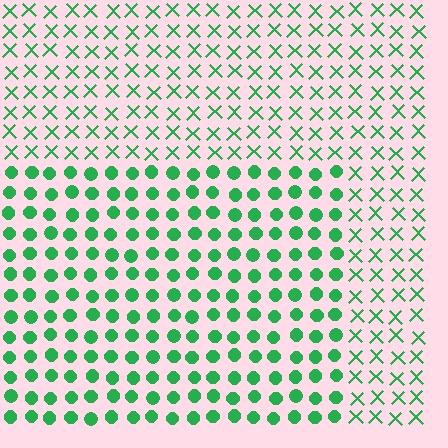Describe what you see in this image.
The image is filled with small green elements arranged in a uniform grid. A rectangle-shaped region contains circles, while the surrounding area contains X marks. The boundary is defined purely by the change in element shape.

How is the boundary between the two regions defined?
The boundary is defined by a change in element shape: circles inside vs. X marks outside. All elements share the same color and spacing.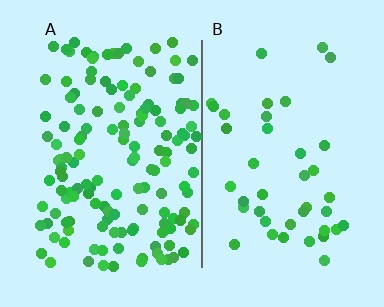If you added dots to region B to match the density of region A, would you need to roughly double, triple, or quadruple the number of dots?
Approximately triple.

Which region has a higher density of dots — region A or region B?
A (the left).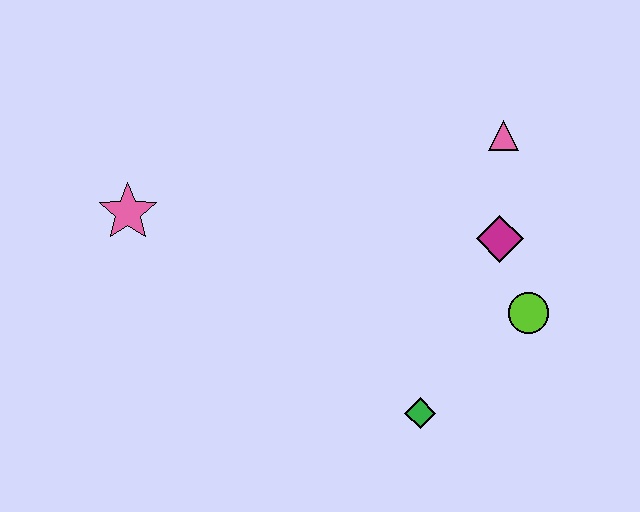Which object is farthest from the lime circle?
The pink star is farthest from the lime circle.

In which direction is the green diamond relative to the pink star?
The green diamond is to the right of the pink star.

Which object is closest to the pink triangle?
The magenta diamond is closest to the pink triangle.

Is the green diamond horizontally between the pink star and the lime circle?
Yes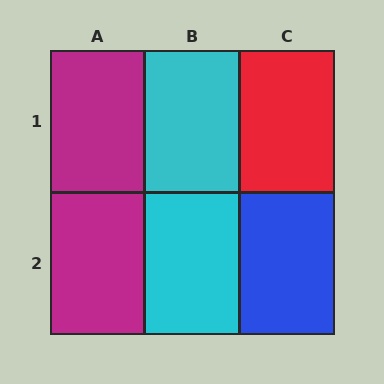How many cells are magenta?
2 cells are magenta.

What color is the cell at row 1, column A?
Magenta.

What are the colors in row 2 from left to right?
Magenta, cyan, blue.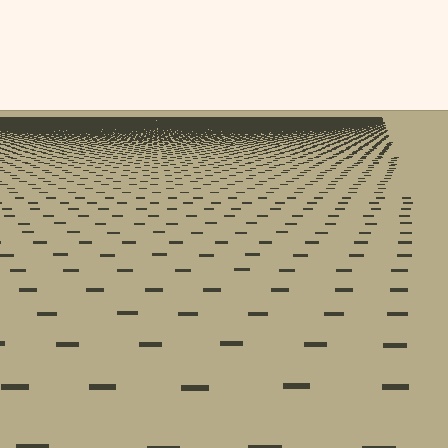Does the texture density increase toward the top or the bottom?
Density increases toward the top.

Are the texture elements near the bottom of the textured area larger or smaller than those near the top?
Larger. Near the bottom, elements are closer to the viewer and appear at a bigger on-screen size.